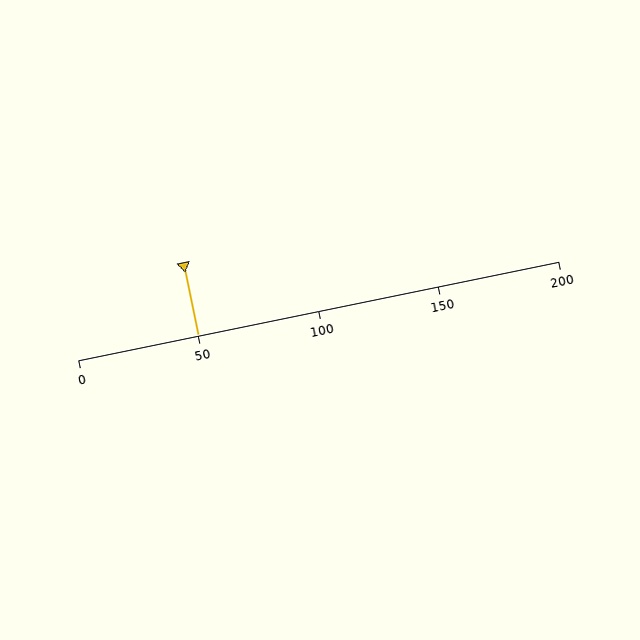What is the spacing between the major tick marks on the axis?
The major ticks are spaced 50 apart.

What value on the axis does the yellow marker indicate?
The marker indicates approximately 50.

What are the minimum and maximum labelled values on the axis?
The axis runs from 0 to 200.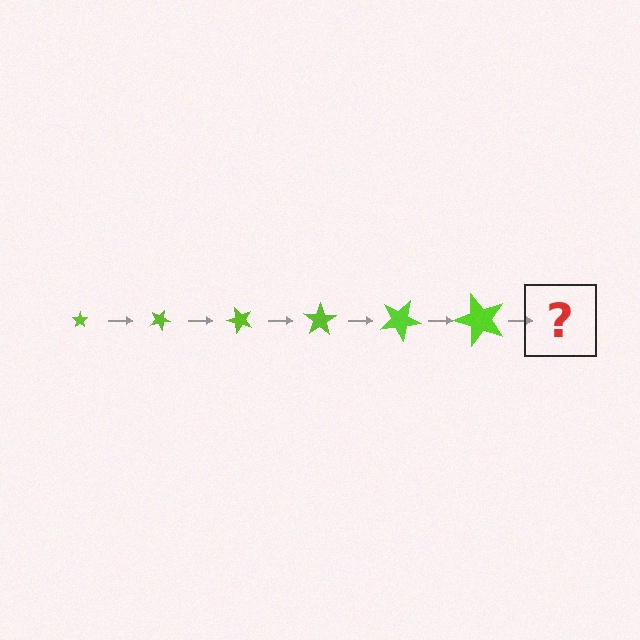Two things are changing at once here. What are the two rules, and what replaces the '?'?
The two rules are that the star grows larger each step and it rotates 25 degrees each step. The '?' should be a star, larger than the previous one and rotated 150 degrees from the start.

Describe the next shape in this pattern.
It should be a star, larger than the previous one and rotated 150 degrees from the start.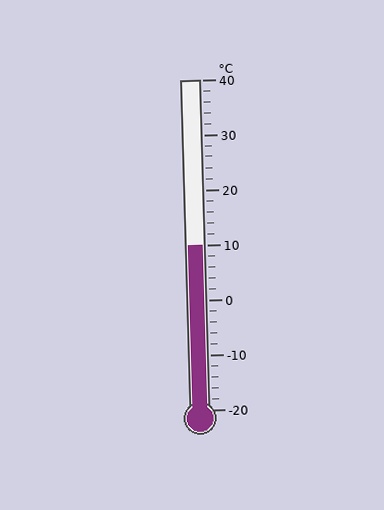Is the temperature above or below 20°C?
The temperature is below 20°C.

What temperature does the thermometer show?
The thermometer shows approximately 10°C.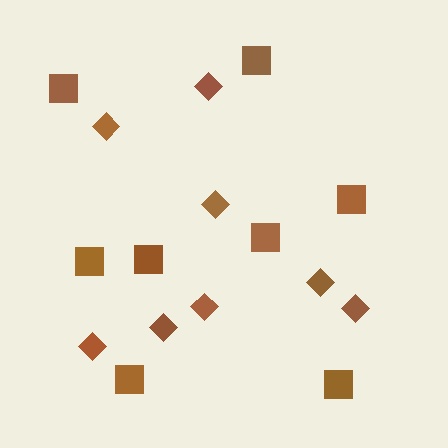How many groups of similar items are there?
There are 2 groups: one group of diamonds (8) and one group of squares (8).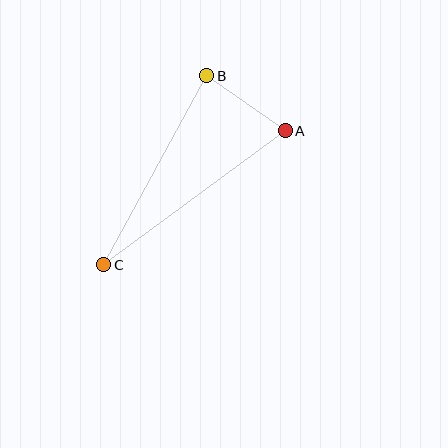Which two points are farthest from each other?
Points A and C are farthest from each other.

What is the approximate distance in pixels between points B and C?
The distance between B and C is approximately 215 pixels.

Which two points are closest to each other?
Points A and B are closest to each other.